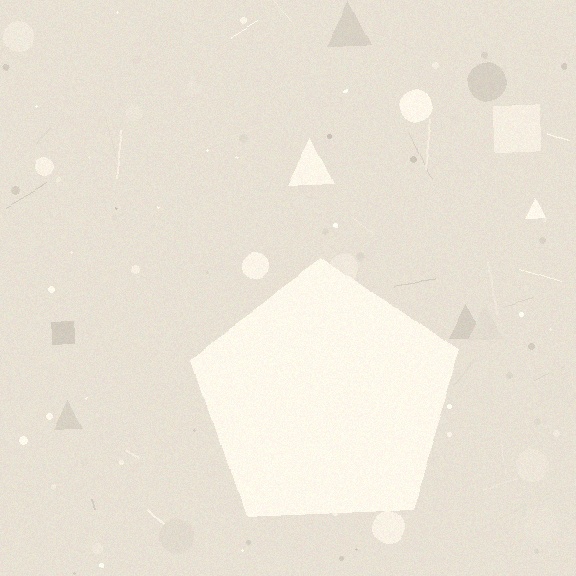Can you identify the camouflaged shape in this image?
The camouflaged shape is a pentagon.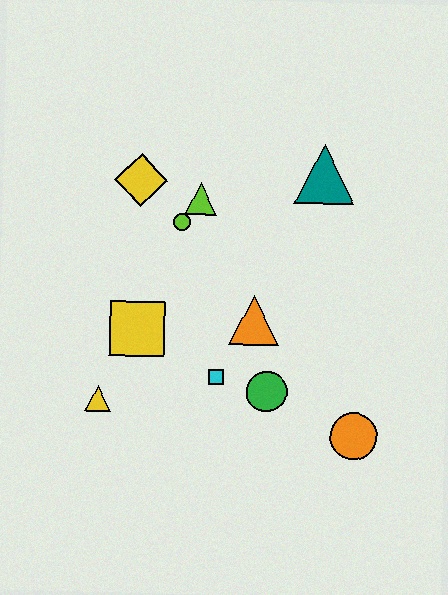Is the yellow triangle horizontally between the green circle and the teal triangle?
No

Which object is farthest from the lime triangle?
The orange circle is farthest from the lime triangle.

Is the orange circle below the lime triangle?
Yes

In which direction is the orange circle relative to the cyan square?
The orange circle is to the right of the cyan square.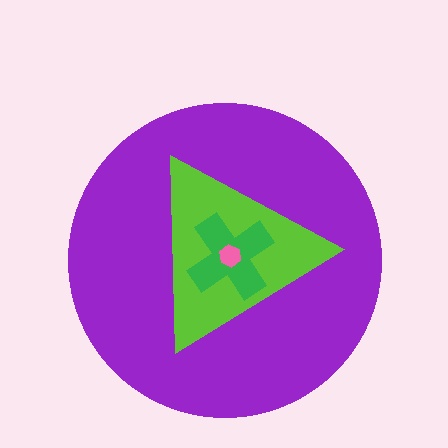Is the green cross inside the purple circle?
Yes.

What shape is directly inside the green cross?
The pink hexagon.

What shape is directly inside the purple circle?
The lime triangle.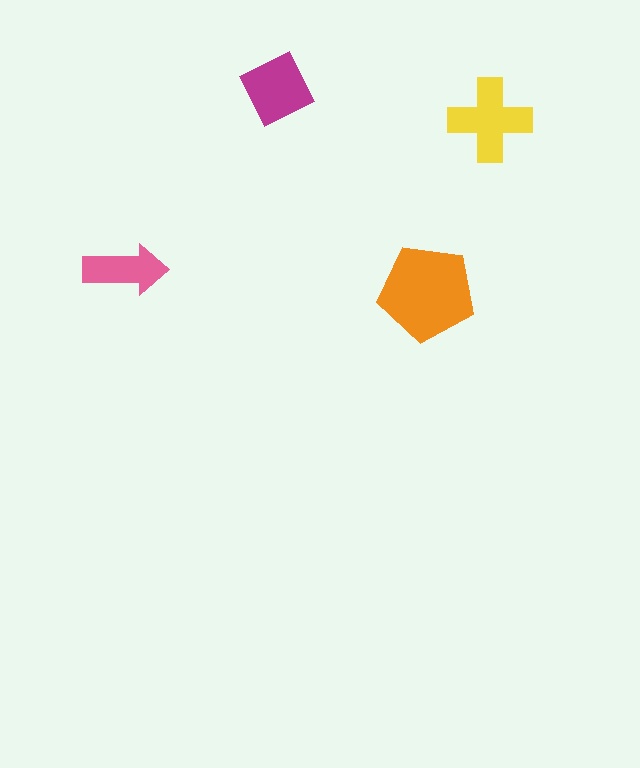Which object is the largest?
The orange pentagon.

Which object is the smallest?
The pink arrow.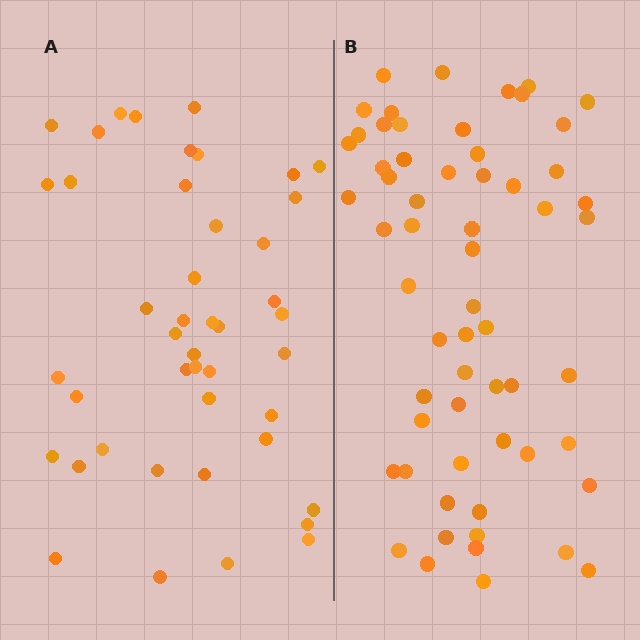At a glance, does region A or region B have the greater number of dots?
Region B (the right region) has more dots.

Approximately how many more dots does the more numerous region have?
Region B has approximately 15 more dots than region A.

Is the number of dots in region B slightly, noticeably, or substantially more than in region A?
Region B has noticeably more, but not dramatically so. The ratio is roughly 1.4 to 1.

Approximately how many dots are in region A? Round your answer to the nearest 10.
About 40 dots. (The exact count is 44, which rounds to 40.)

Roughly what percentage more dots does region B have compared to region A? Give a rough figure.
About 35% more.